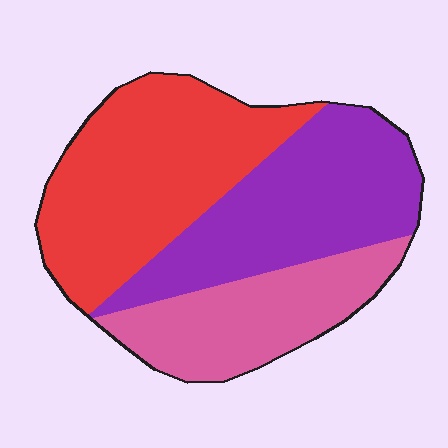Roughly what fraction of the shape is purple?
Purple takes up between a quarter and a half of the shape.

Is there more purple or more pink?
Purple.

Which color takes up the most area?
Red, at roughly 40%.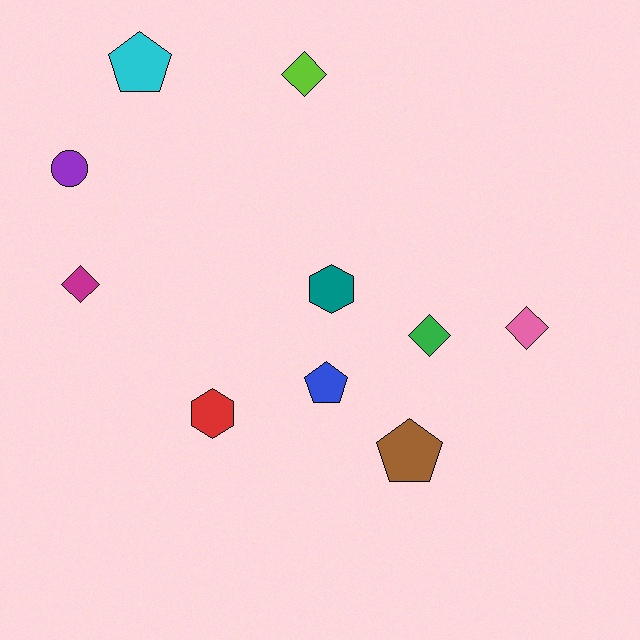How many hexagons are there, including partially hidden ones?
There are 2 hexagons.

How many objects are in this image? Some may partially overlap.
There are 10 objects.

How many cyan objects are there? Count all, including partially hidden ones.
There is 1 cyan object.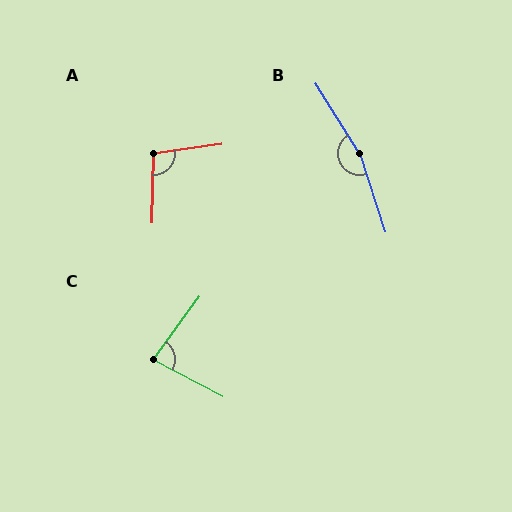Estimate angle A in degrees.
Approximately 99 degrees.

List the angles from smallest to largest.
C (82°), A (99°), B (166°).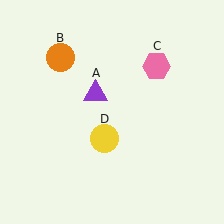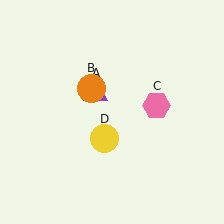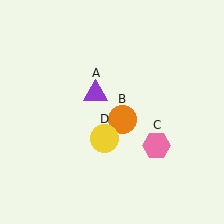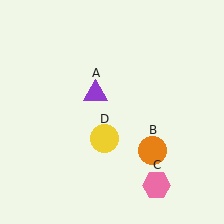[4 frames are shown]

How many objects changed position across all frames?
2 objects changed position: orange circle (object B), pink hexagon (object C).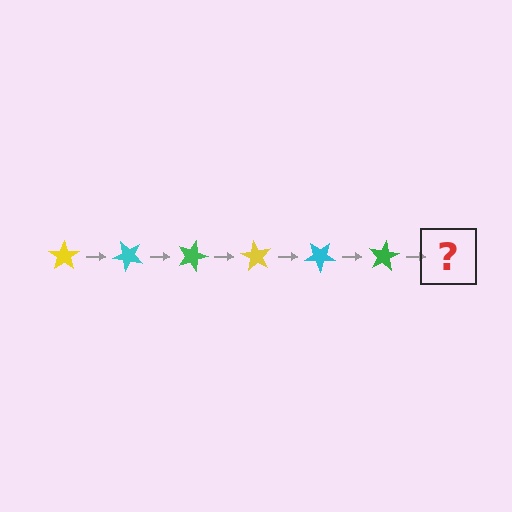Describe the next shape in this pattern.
It should be a yellow star, rotated 270 degrees from the start.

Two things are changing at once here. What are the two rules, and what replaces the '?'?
The two rules are that it rotates 45 degrees each step and the color cycles through yellow, cyan, and green. The '?' should be a yellow star, rotated 270 degrees from the start.